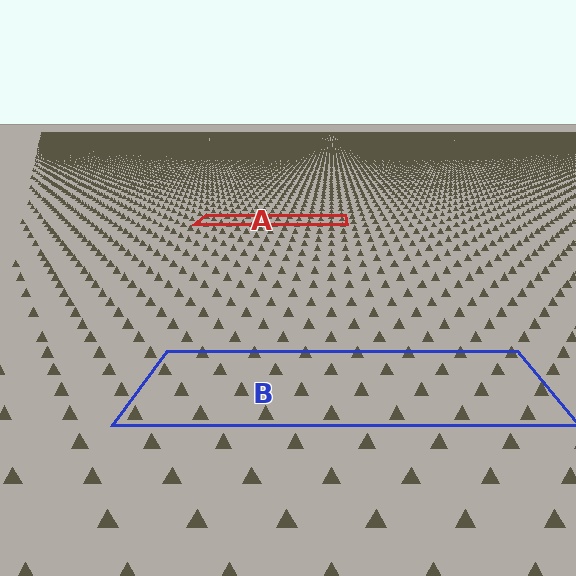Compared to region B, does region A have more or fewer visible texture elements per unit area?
Region A has more texture elements per unit area — they are packed more densely because it is farther away.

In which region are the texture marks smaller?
The texture marks are smaller in region A, because it is farther away.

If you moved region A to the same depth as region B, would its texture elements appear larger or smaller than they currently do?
They would appear larger. At a closer depth, the same texture elements are projected at a bigger on-screen size.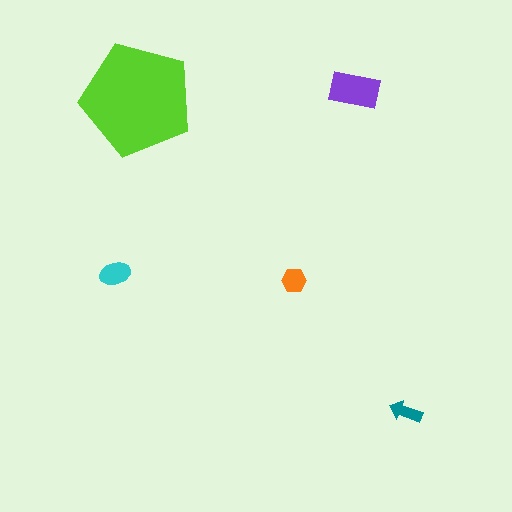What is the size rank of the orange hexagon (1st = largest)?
4th.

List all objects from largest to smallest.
The lime pentagon, the purple rectangle, the cyan ellipse, the orange hexagon, the teal arrow.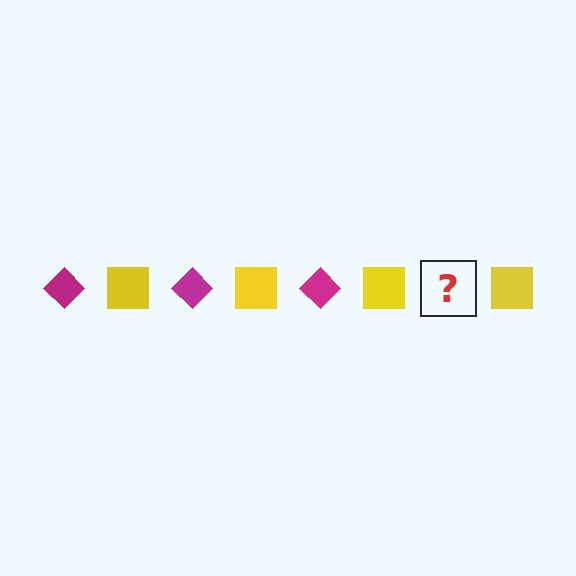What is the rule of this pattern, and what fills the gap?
The rule is that the pattern alternates between magenta diamond and yellow square. The gap should be filled with a magenta diamond.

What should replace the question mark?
The question mark should be replaced with a magenta diamond.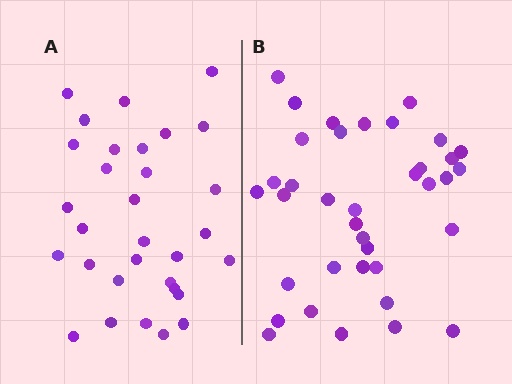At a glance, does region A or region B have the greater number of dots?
Region B (the right region) has more dots.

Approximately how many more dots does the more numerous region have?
Region B has about 6 more dots than region A.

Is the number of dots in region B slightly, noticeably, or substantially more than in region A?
Region B has only slightly more — the two regions are fairly close. The ratio is roughly 1.2 to 1.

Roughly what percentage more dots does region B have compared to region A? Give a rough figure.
About 20% more.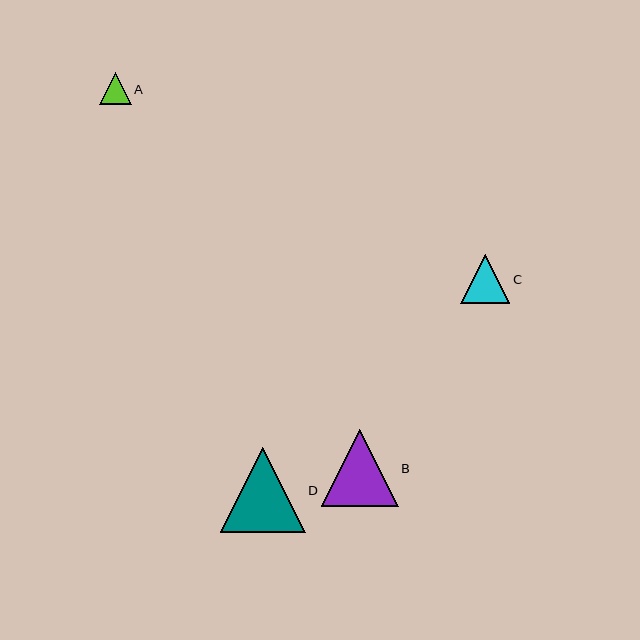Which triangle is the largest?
Triangle D is the largest with a size of approximately 85 pixels.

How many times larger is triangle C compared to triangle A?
Triangle C is approximately 1.5 times the size of triangle A.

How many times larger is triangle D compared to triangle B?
Triangle D is approximately 1.1 times the size of triangle B.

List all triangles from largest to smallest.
From largest to smallest: D, B, C, A.